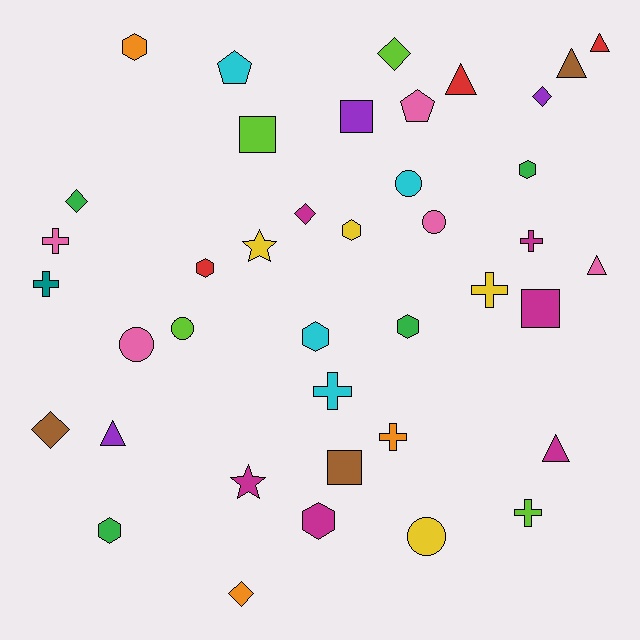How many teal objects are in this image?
There is 1 teal object.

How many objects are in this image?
There are 40 objects.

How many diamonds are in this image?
There are 6 diamonds.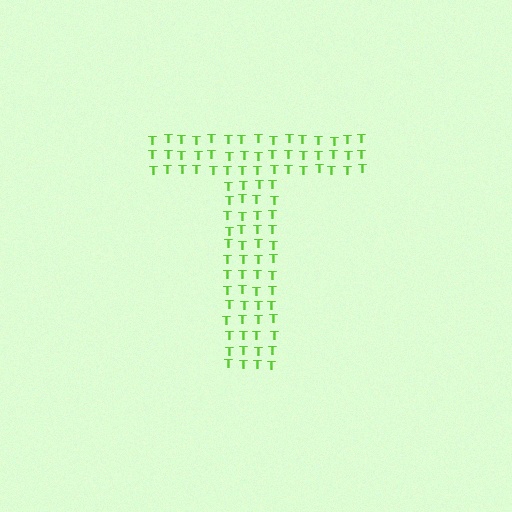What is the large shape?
The large shape is the letter T.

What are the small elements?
The small elements are letter T's.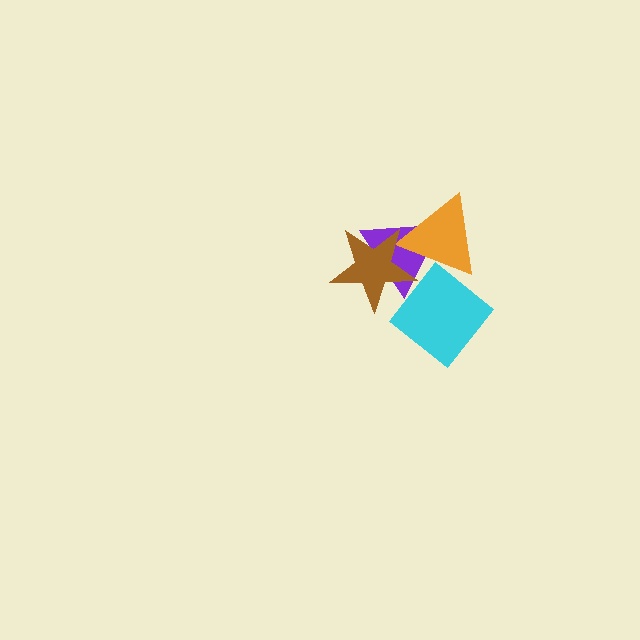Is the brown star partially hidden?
No, no other shape covers it.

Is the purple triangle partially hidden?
Yes, it is partially covered by another shape.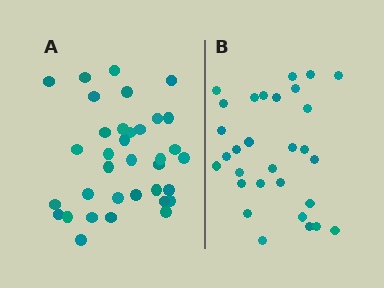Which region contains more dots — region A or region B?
Region A (the left region) has more dots.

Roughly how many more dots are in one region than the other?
Region A has about 5 more dots than region B.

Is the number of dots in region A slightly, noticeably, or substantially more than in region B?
Region A has only slightly more — the two regions are fairly close. The ratio is roughly 1.2 to 1.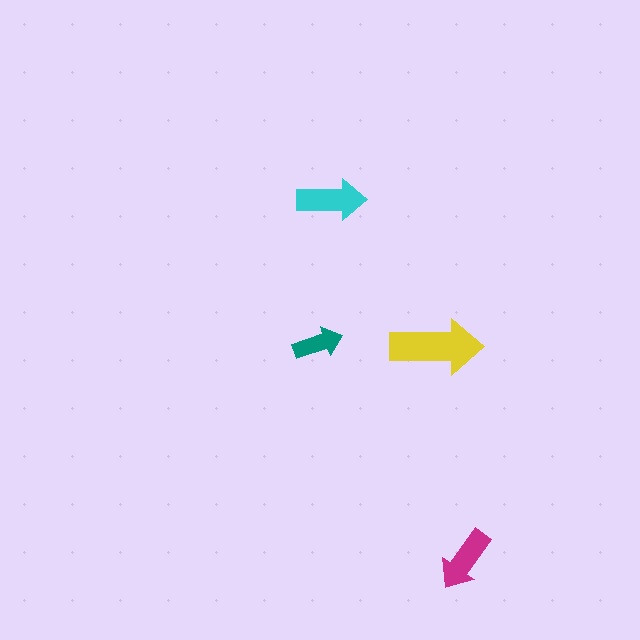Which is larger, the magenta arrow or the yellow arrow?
The yellow one.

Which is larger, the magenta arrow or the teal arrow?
The magenta one.